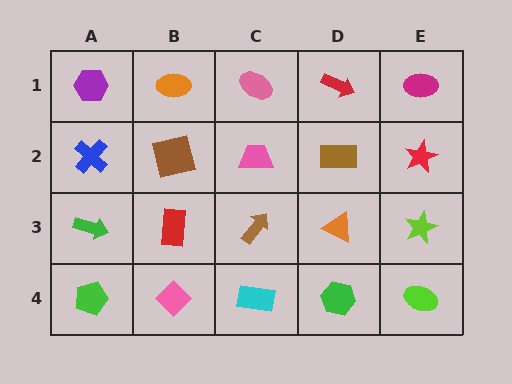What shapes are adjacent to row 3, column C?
A pink trapezoid (row 2, column C), a cyan rectangle (row 4, column C), a red rectangle (row 3, column B), an orange triangle (row 3, column D).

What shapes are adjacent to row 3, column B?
A brown square (row 2, column B), a pink diamond (row 4, column B), a green arrow (row 3, column A), a brown arrow (row 3, column C).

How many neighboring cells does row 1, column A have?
2.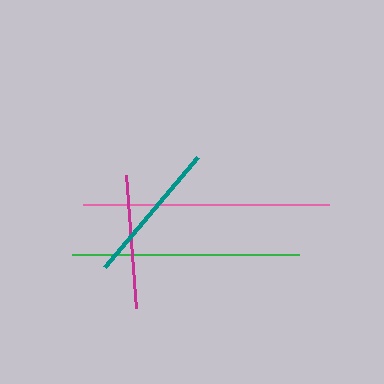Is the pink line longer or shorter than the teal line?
The pink line is longer than the teal line.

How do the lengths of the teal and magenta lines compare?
The teal and magenta lines are approximately the same length.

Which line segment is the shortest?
The magenta line is the shortest at approximately 134 pixels.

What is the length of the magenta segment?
The magenta segment is approximately 134 pixels long.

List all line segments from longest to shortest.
From longest to shortest: pink, green, teal, magenta.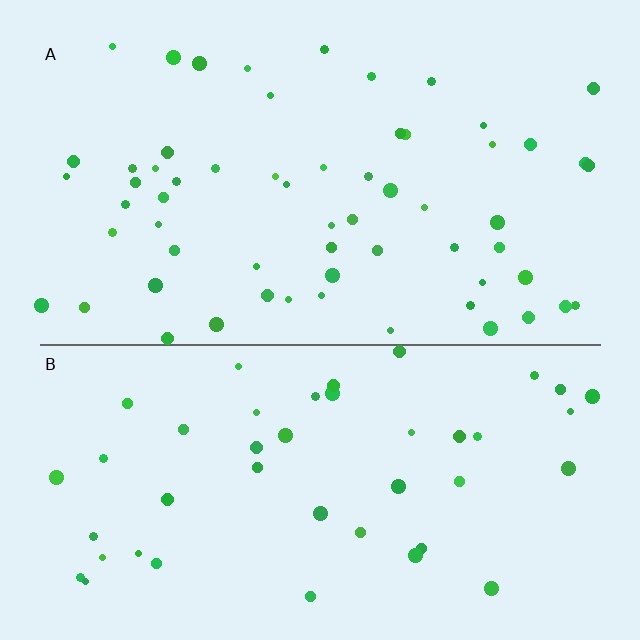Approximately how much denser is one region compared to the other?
Approximately 1.4× — region A over region B.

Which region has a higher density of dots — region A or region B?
A (the top).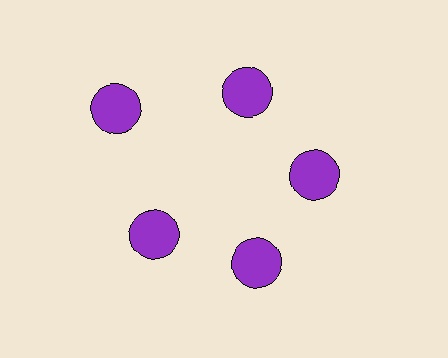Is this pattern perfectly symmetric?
No. The 5 purple circles are arranged in a ring, but one element near the 10 o'clock position is pushed outward from the center, breaking the 5-fold rotational symmetry.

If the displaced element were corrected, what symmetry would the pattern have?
It would have 5-fold rotational symmetry — the pattern would map onto itself every 72 degrees.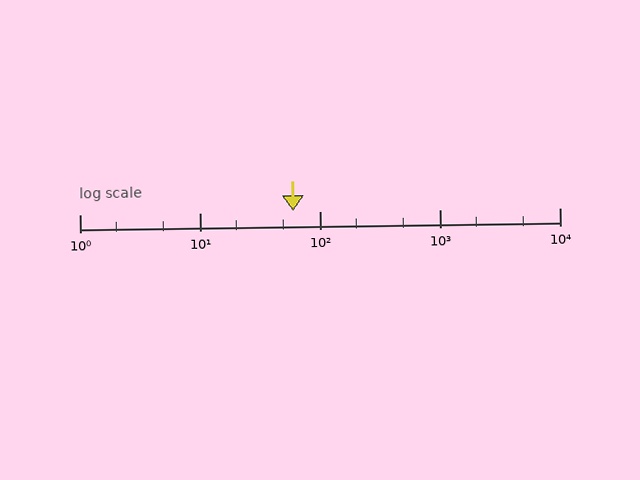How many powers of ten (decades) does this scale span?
The scale spans 4 decades, from 1 to 10000.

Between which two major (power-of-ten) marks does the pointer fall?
The pointer is between 10 and 100.